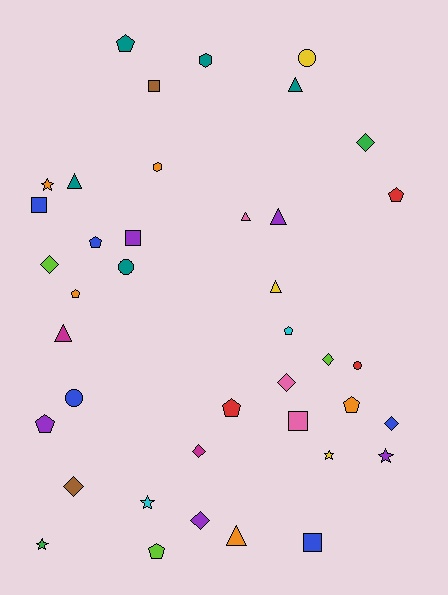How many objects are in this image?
There are 40 objects.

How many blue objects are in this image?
There are 5 blue objects.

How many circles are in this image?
There are 4 circles.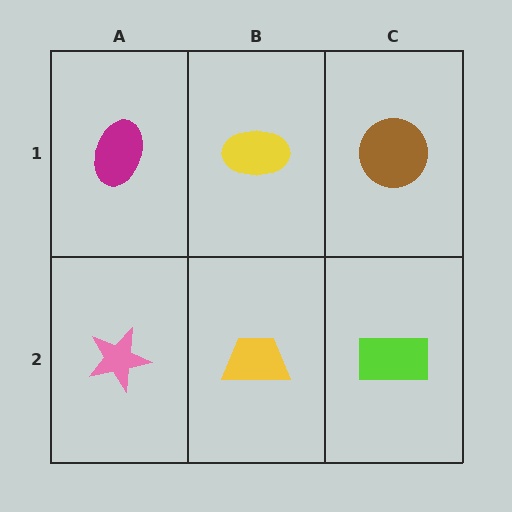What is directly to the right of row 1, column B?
A brown circle.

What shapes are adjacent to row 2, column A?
A magenta ellipse (row 1, column A), a yellow trapezoid (row 2, column B).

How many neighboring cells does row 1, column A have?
2.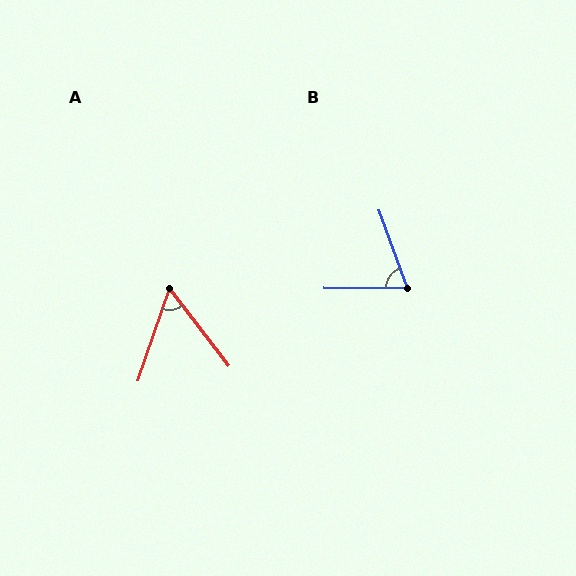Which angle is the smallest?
A, at approximately 56 degrees.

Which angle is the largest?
B, at approximately 70 degrees.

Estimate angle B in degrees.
Approximately 70 degrees.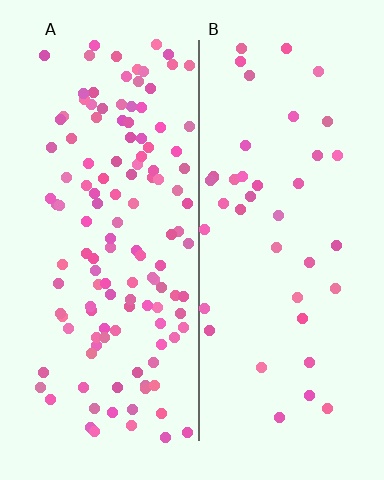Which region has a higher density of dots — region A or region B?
A (the left).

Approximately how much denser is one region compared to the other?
Approximately 3.1× — region A over region B.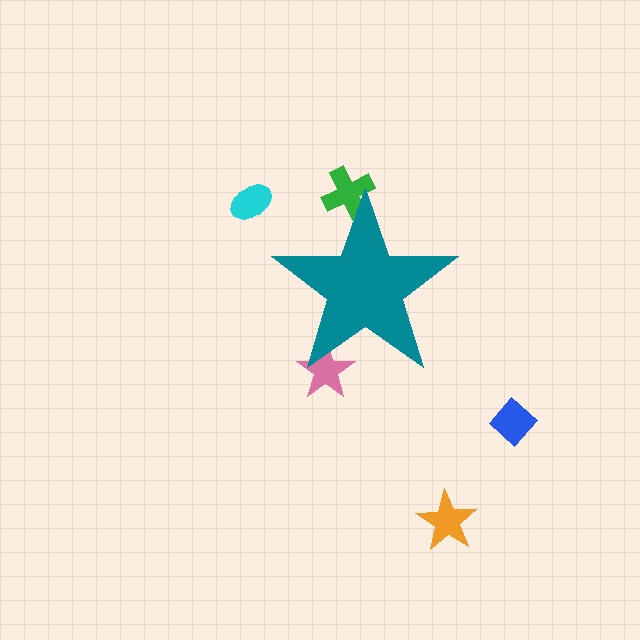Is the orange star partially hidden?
No, the orange star is fully visible.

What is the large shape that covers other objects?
A teal star.